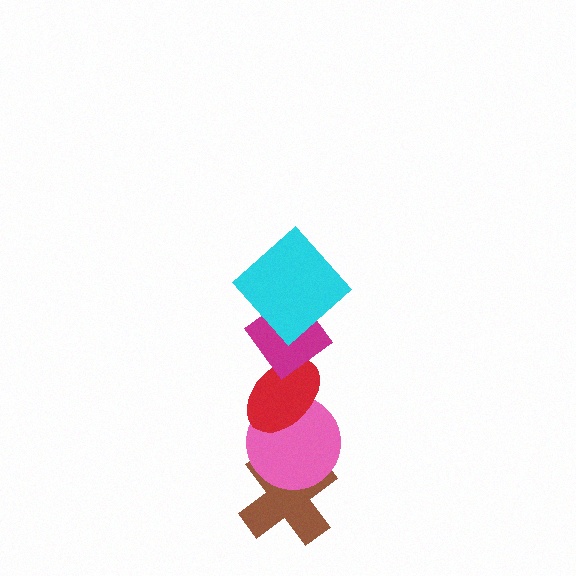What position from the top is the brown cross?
The brown cross is 5th from the top.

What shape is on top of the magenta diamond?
The cyan diamond is on top of the magenta diamond.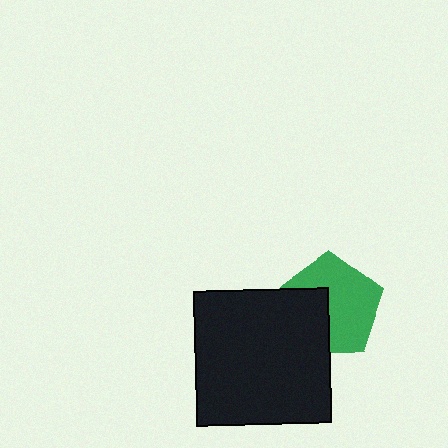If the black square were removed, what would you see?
You would see the complete green pentagon.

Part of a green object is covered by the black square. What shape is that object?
It is a pentagon.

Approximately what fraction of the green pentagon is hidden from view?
Roughly 38% of the green pentagon is hidden behind the black square.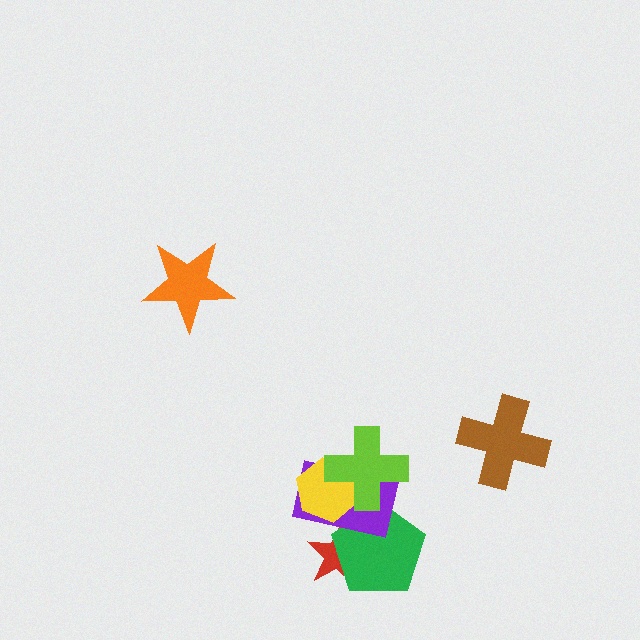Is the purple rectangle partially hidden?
Yes, it is partially covered by another shape.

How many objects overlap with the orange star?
0 objects overlap with the orange star.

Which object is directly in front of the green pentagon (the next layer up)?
The purple rectangle is directly in front of the green pentagon.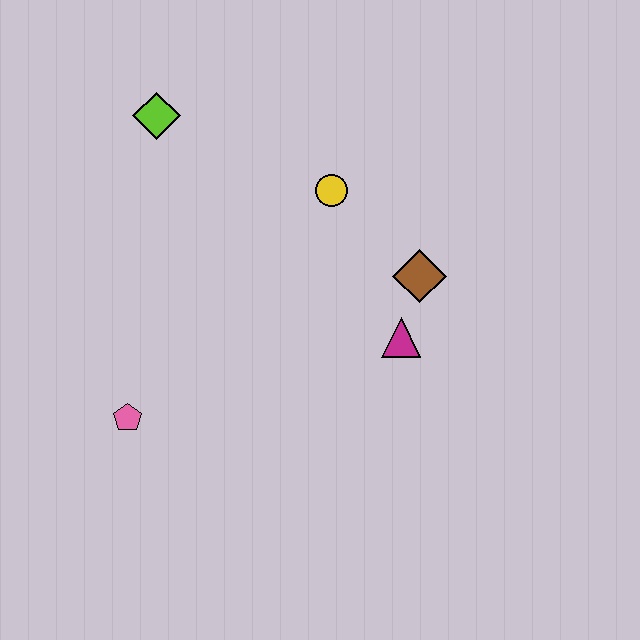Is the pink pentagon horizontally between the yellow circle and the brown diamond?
No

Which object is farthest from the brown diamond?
The pink pentagon is farthest from the brown diamond.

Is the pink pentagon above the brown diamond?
No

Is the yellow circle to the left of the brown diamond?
Yes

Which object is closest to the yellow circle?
The brown diamond is closest to the yellow circle.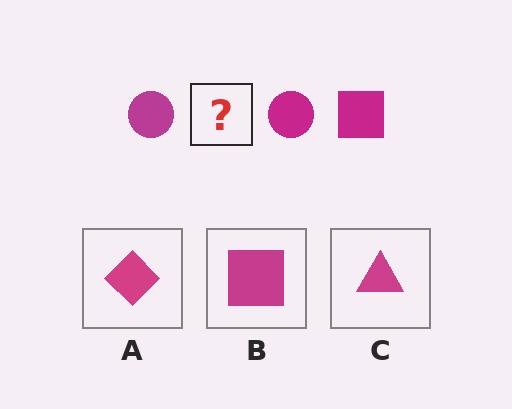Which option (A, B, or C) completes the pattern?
B.